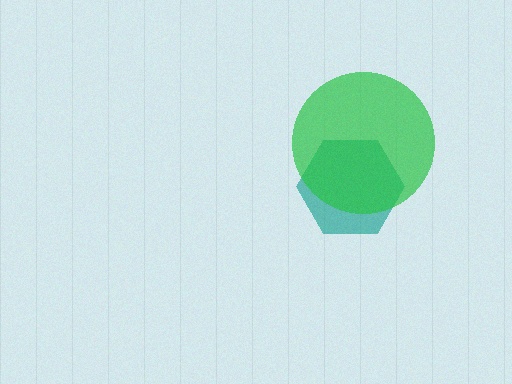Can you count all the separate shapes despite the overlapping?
Yes, there are 2 separate shapes.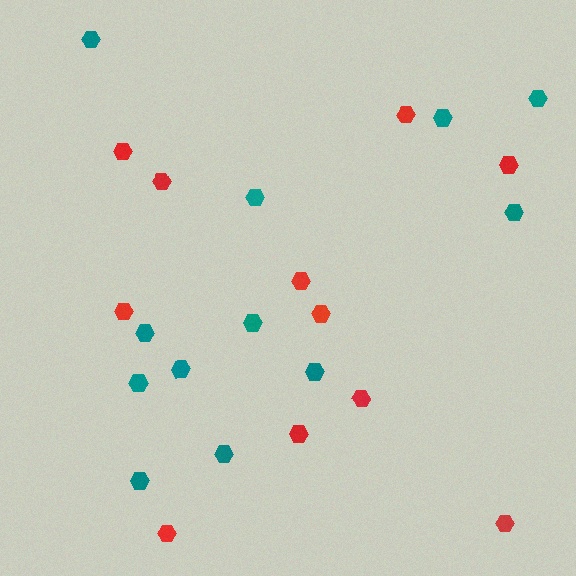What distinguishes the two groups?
There are 2 groups: one group of teal hexagons (12) and one group of red hexagons (11).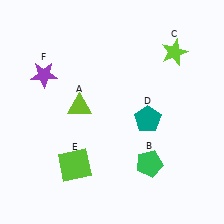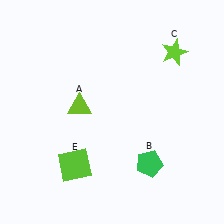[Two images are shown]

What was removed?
The purple star (F), the teal pentagon (D) were removed in Image 2.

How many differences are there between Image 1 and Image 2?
There are 2 differences between the two images.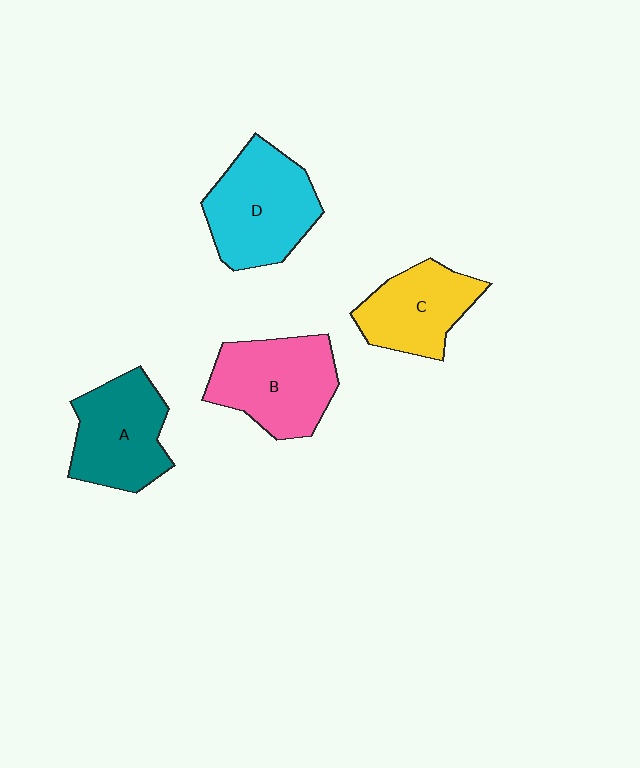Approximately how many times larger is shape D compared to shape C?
Approximately 1.3 times.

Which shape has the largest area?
Shape D (cyan).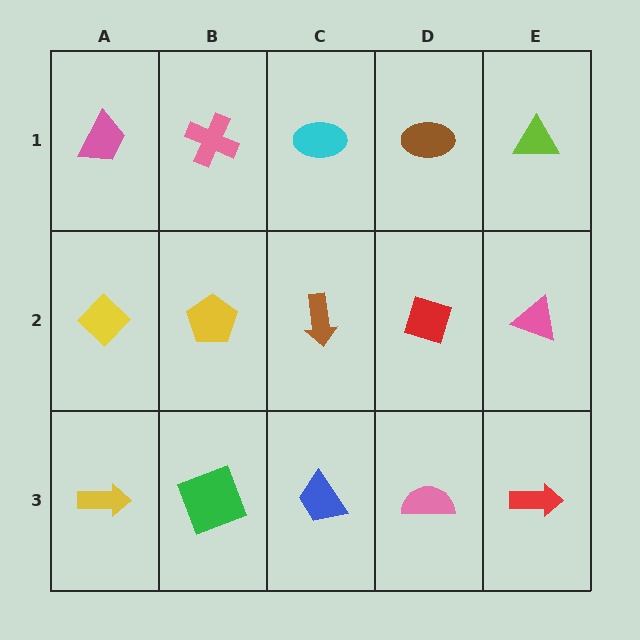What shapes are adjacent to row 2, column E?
A lime triangle (row 1, column E), a red arrow (row 3, column E), a red diamond (row 2, column D).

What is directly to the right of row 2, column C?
A red diamond.